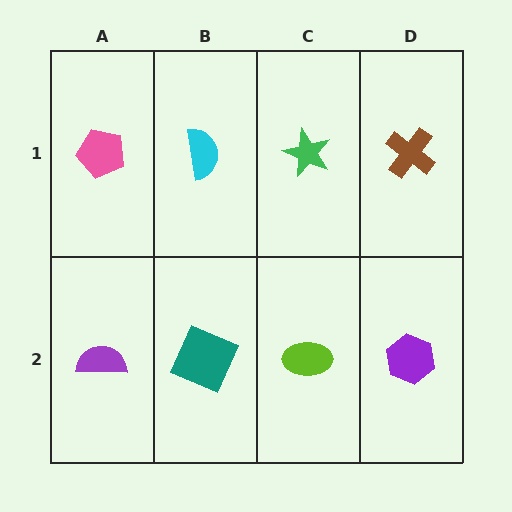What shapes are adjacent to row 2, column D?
A brown cross (row 1, column D), a lime ellipse (row 2, column C).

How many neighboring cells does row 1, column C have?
3.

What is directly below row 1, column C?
A lime ellipse.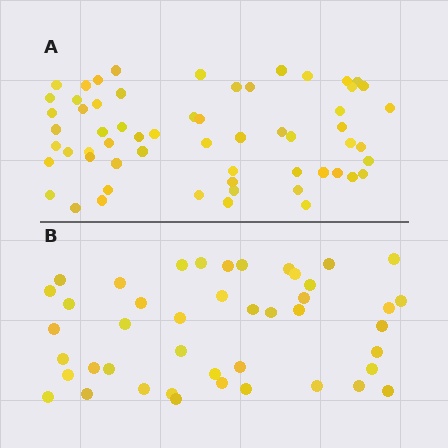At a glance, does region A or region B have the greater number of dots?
Region A (the top region) has more dots.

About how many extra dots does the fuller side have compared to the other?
Region A has approximately 15 more dots than region B.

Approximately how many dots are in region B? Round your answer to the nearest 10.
About 40 dots. (The exact count is 44, which rounds to 40.)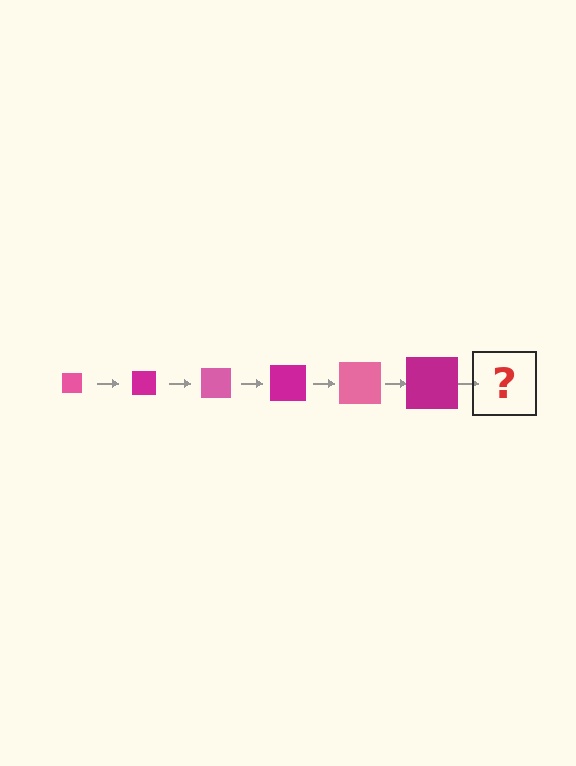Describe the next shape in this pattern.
It should be a pink square, larger than the previous one.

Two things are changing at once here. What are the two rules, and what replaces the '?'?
The two rules are that the square grows larger each step and the color cycles through pink and magenta. The '?' should be a pink square, larger than the previous one.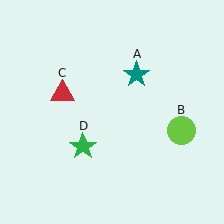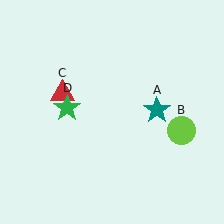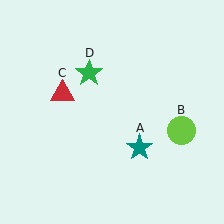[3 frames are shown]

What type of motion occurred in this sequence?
The teal star (object A), green star (object D) rotated clockwise around the center of the scene.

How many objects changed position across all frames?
2 objects changed position: teal star (object A), green star (object D).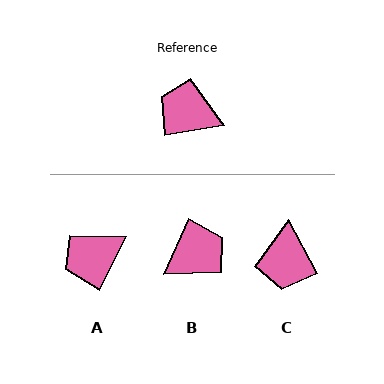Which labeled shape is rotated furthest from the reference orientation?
B, about 124 degrees away.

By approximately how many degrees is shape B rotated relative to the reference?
Approximately 124 degrees clockwise.